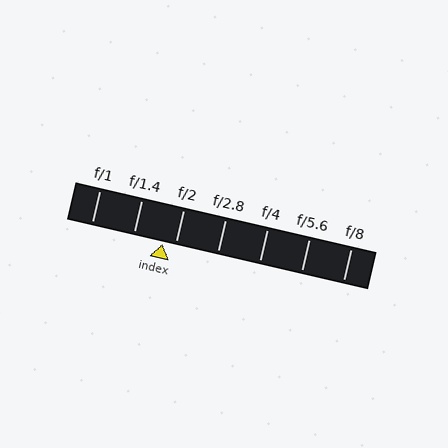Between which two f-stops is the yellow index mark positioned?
The index mark is between f/1.4 and f/2.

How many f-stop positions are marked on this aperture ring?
There are 7 f-stop positions marked.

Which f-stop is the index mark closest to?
The index mark is closest to f/2.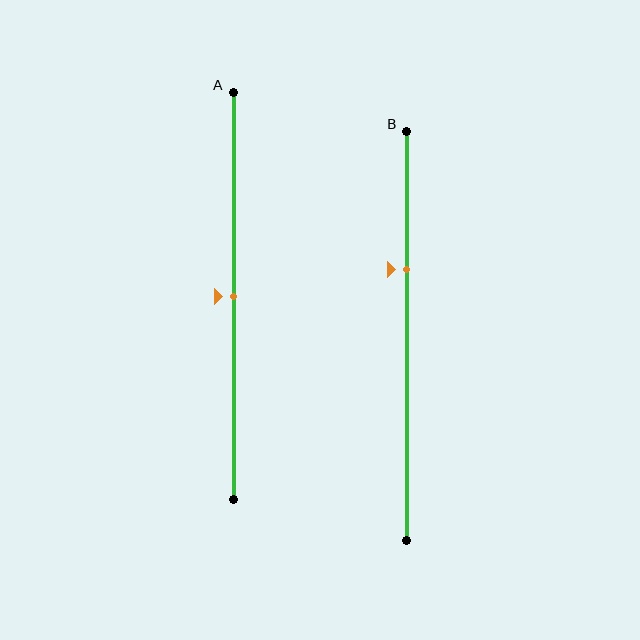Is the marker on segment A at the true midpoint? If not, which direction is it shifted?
Yes, the marker on segment A is at the true midpoint.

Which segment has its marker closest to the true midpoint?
Segment A has its marker closest to the true midpoint.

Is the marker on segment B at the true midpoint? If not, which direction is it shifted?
No, the marker on segment B is shifted upward by about 16% of the segment length.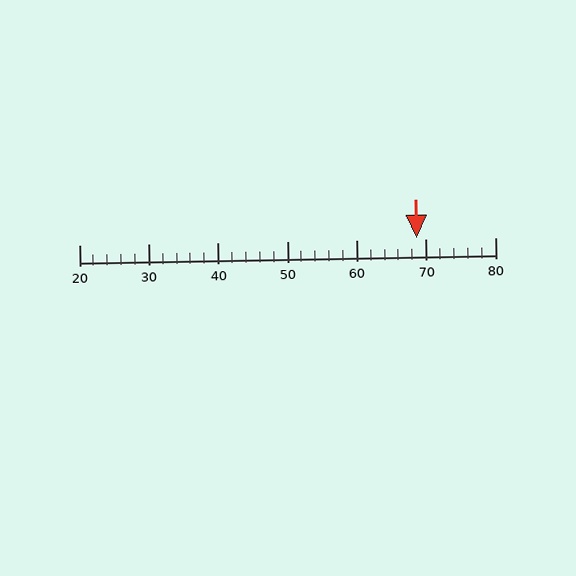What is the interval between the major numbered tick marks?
The major tick marks are spaced 10 units apart.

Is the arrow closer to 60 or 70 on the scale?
The arrow is closer to 70.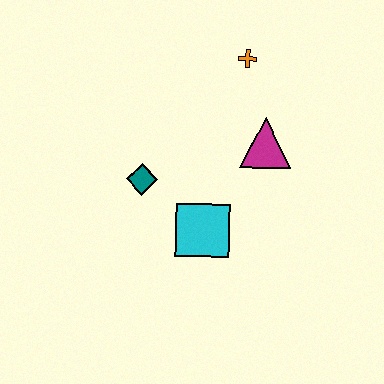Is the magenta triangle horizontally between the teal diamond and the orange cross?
No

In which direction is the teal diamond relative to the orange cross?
The teal diamond is below the orange cross.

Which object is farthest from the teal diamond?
The orange cross is farthest from the teal diamond.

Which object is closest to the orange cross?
The magenta triangle is closest to the orange cross.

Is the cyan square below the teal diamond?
Yes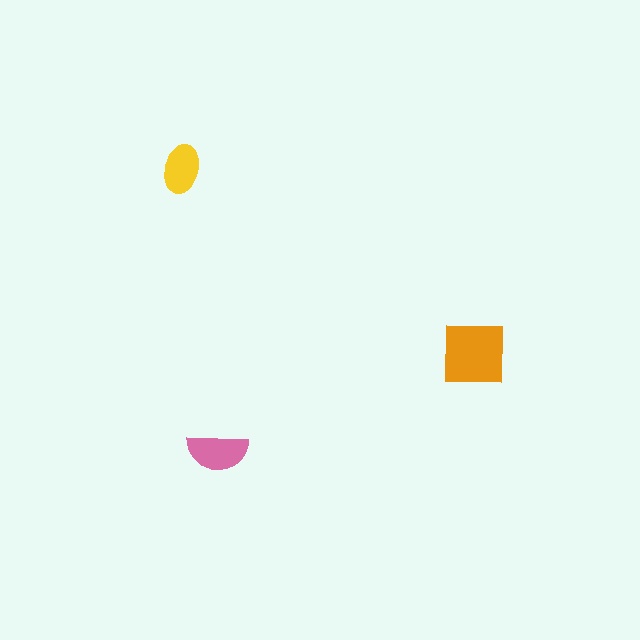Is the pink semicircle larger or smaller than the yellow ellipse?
Larger.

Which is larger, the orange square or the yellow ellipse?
The orange square.